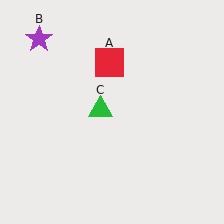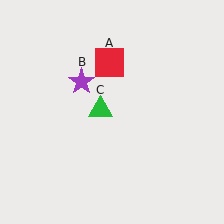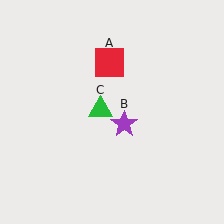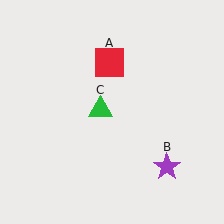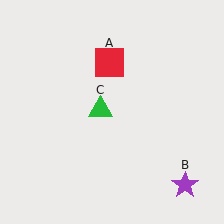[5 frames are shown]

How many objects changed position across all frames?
1 object changed position: purple star (object B).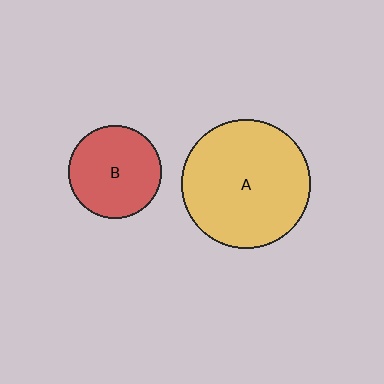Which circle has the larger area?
Circle A (yellow).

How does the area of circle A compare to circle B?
Approximately 1.9 times.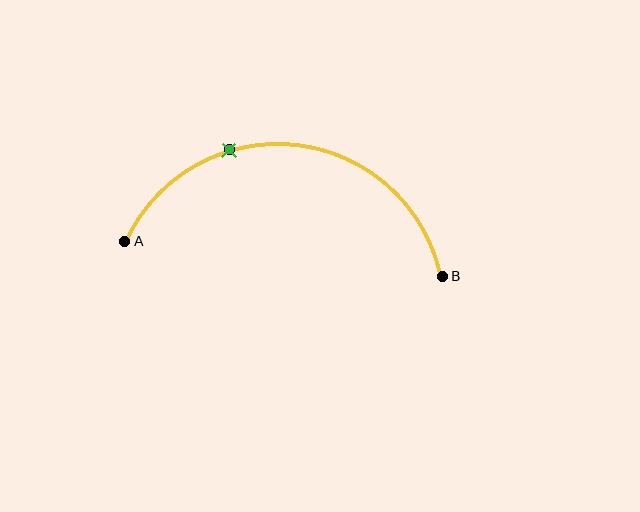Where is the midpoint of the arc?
The arc midpoint is the point on the curve farthest from the straight line joining A and B. It sits above that line.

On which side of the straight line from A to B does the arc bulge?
The arc bulges above the straight line connecting A and B.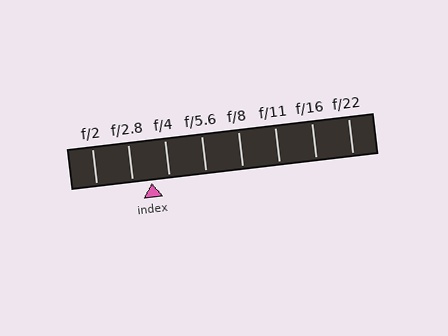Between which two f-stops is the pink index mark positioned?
The index mark is between f/2.8 and f/4.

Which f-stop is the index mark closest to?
The index mark is closest to f/4.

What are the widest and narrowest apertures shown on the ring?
The widest aperture shown is f/2 and the narrowest is f/22.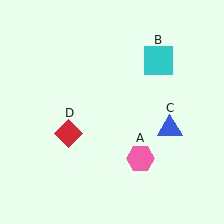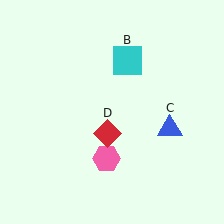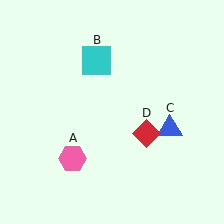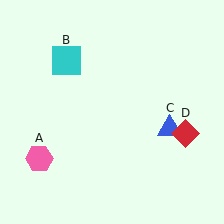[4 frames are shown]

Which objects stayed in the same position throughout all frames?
Blue triangle (object C) remained stationary.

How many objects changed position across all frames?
3 objects changed position: pink hexagon (object A), cyan square (object B), red diamond (object D).